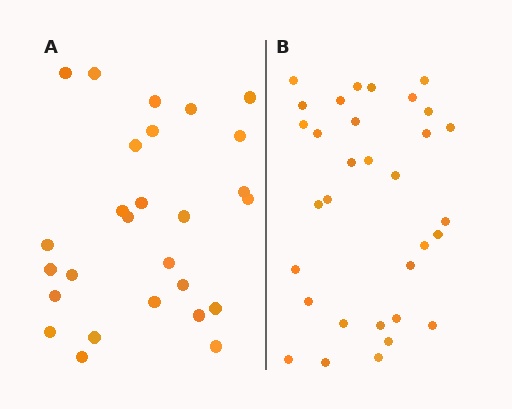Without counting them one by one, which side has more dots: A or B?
Region B (the right region) has more dots.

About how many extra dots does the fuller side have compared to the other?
Region B has about 5 more dots than region A.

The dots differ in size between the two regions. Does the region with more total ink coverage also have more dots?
No. Region A has more total ink coverage because its dots are larger, but region B actually contains more individual dots. Total area can be misleading — the number of items is what matters here.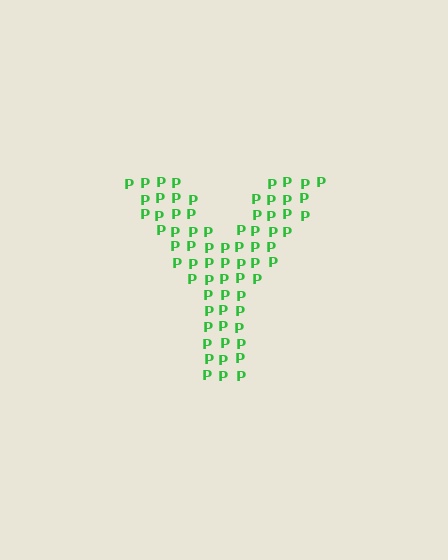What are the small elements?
The small elements are letter P's.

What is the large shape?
The large shape is the letter Y.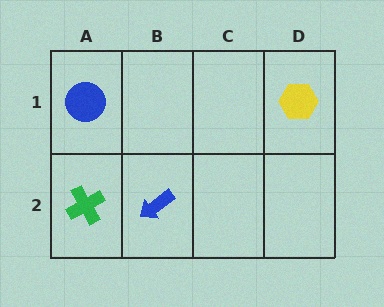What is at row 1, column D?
A yellow hexagon.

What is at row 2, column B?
A blue arrow.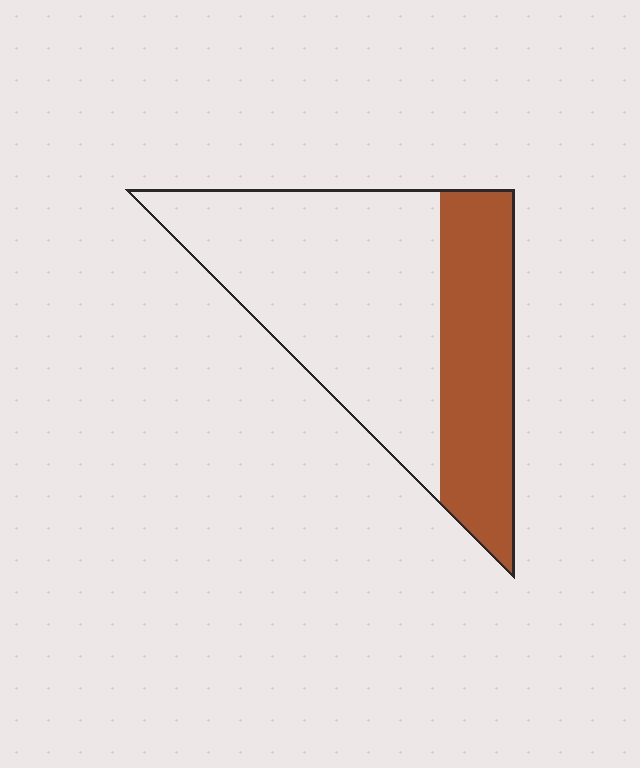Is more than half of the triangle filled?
No.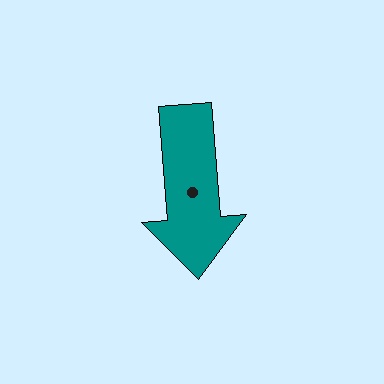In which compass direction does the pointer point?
South.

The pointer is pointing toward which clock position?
Roughly 6 o'clock.